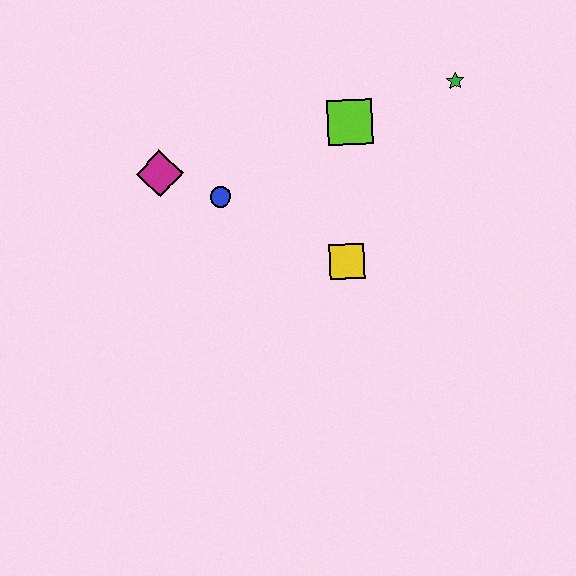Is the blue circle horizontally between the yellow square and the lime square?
No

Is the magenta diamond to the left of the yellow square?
Yes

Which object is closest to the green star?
The lime square is closest to the green star.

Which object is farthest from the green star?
The magenta diamond is farthest from the green star.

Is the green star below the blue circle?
No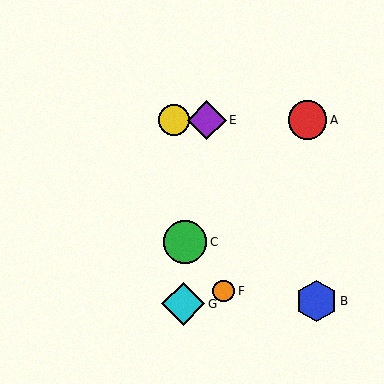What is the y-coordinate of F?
Object F is at y≈291.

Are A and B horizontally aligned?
No, A is at y≈120 and B is at y≈301.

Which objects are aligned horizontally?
Objects A, D, E are aligned horizontally.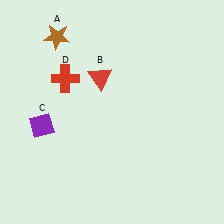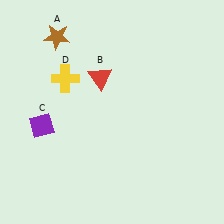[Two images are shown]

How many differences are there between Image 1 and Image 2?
There is 1 difference between the two images.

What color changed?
The cross (D) changed from red in Image 1 to yellow in Image 2.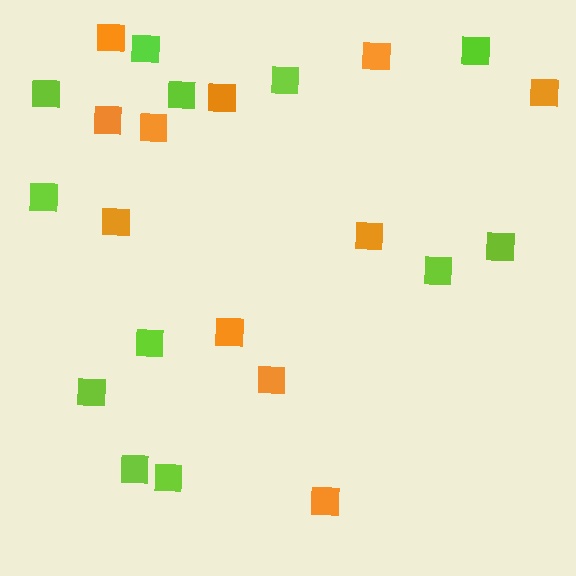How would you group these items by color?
There are 2 groups: one group of orange squares (11) and one group of lime squares (12).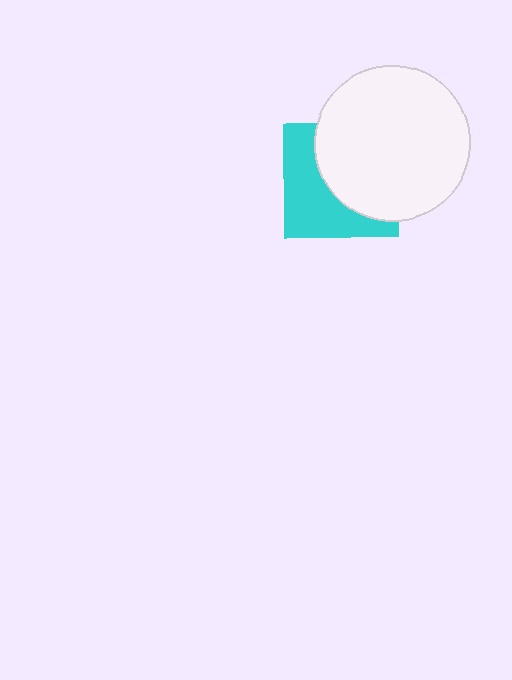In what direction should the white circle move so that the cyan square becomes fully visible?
The white circle should move right. That is the shortest direction to clear the overlap and leave the cyan square fully visible.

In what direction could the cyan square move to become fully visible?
The cyan square could move left. That would shift it out from behind the white circle entirely.